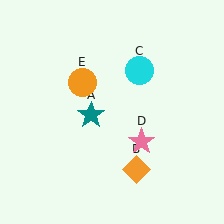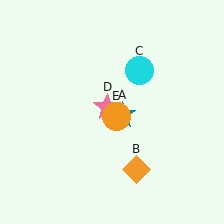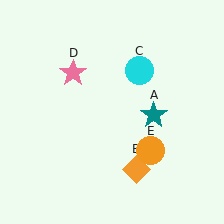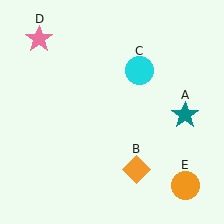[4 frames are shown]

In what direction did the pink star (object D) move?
The pink star (object D) moved up and to the left.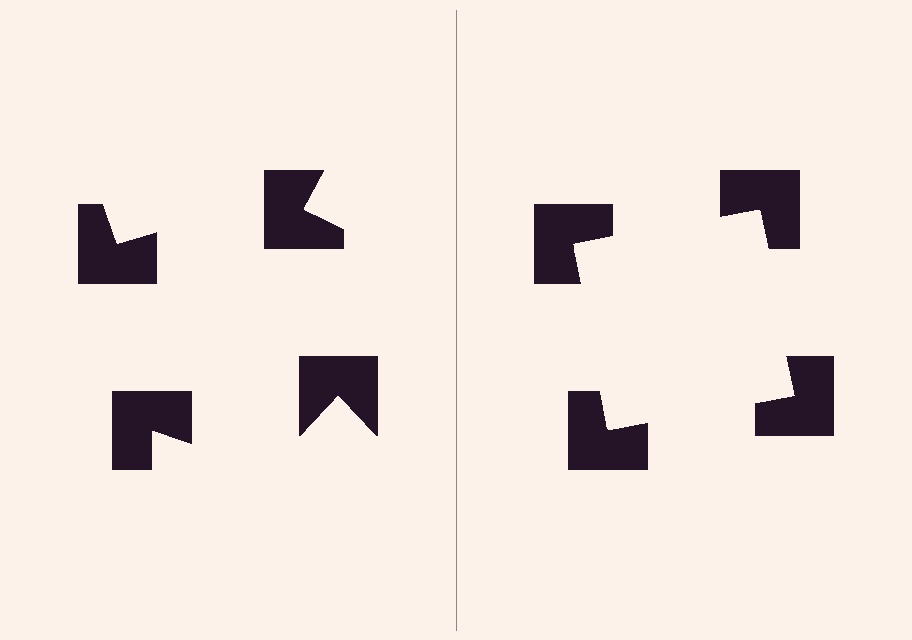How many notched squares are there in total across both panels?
8 — 4 on each side.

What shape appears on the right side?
An illusory square.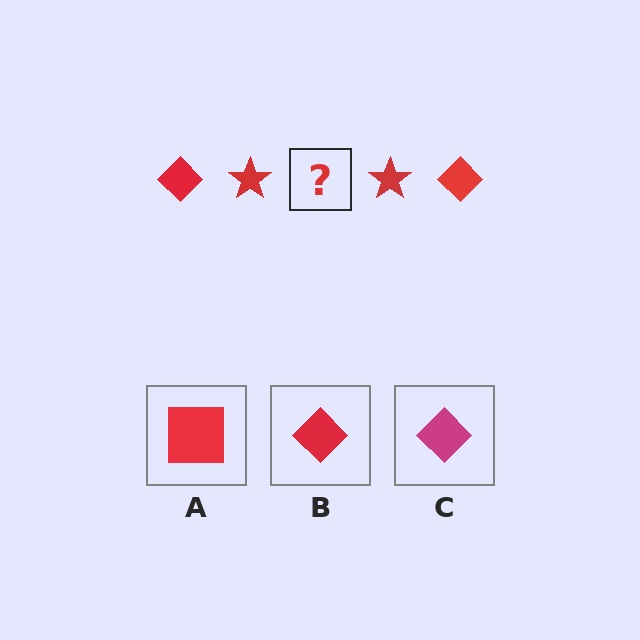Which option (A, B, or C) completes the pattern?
B.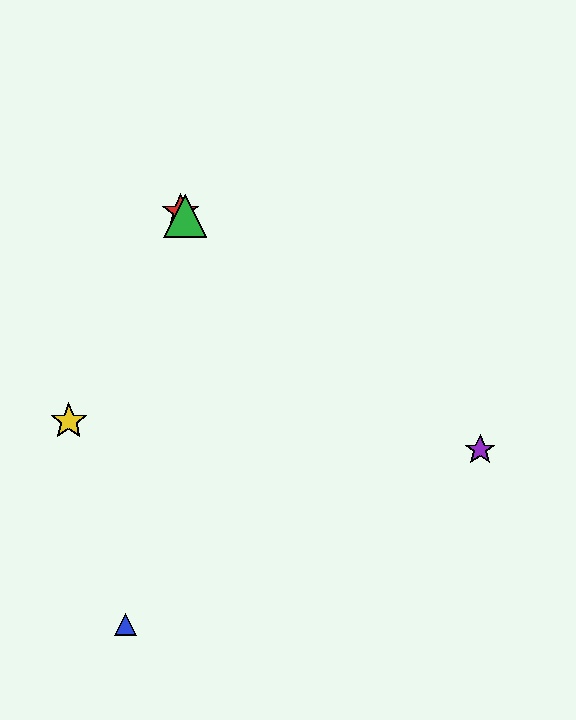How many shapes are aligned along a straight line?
3 shapes (the red star, the green triangle, the purple star) are aligned along a straight line.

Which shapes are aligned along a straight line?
The red star, the green triangle, the purple star are aligned along a straight line.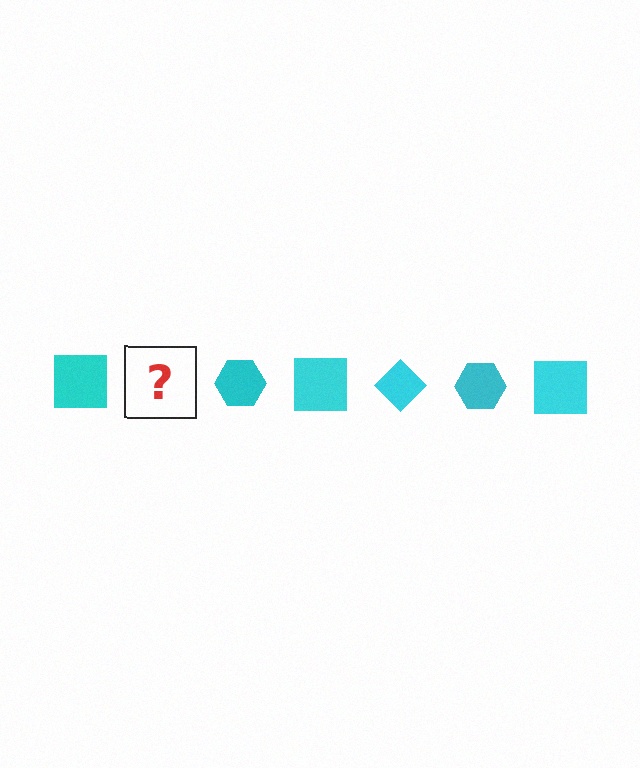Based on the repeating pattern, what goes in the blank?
The blank should be a cyan diamond.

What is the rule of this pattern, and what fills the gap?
The rule is that the pattern cycles through square, diamond, hexagon shapes in cyan. The gap should be filled with a cyan diamond.